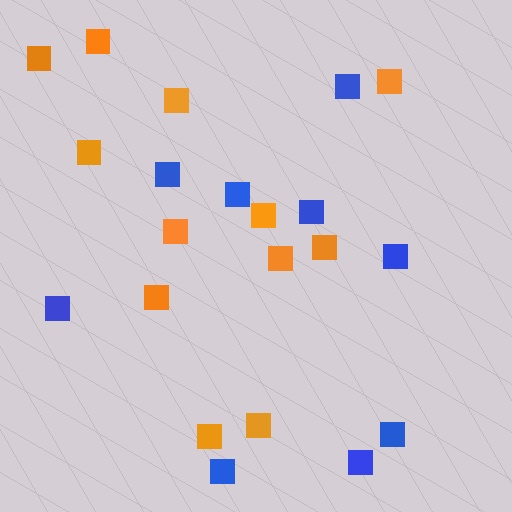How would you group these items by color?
There are 2 groups: one group of orange squares (12) and one group of blue squares (9).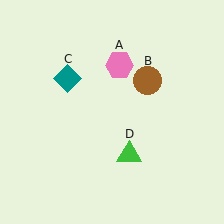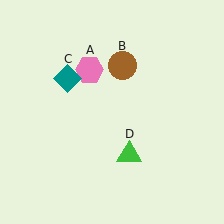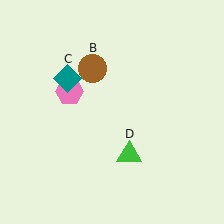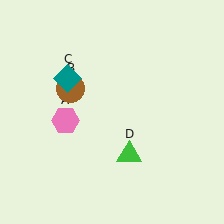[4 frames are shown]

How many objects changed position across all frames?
2 objects changed position: pink hexagon (object A), brown circle (object B).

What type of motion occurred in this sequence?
The pink hexagon (object A), brown circle (object B) rotated counterclockwise around the center of the scene.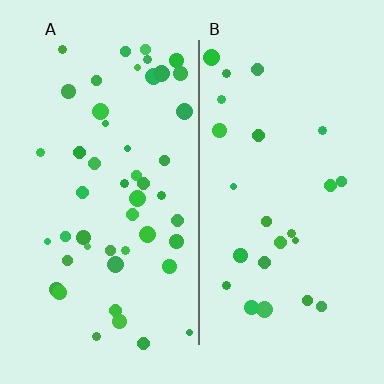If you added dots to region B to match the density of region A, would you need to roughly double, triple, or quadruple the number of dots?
Approximately double.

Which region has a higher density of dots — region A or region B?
A (the left).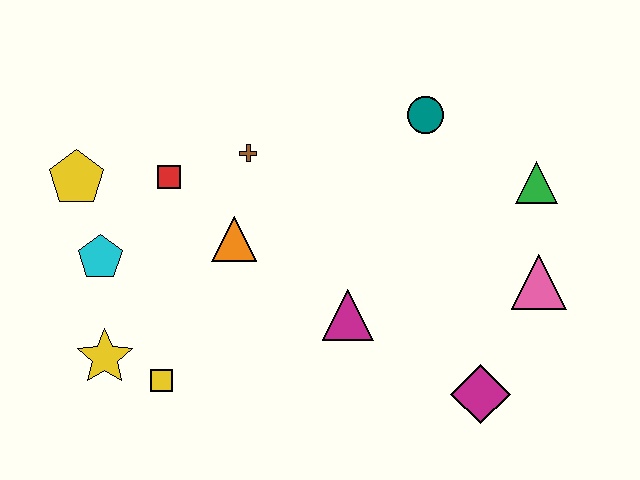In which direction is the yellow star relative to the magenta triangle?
The yellow star is to the left of the magenta triangle.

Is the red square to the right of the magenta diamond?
No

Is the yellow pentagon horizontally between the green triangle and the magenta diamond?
No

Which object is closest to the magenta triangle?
The orange triangle is closest to the magenta triangle.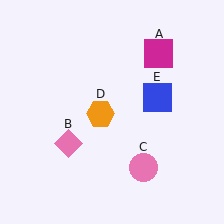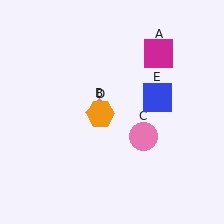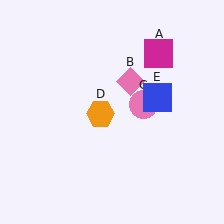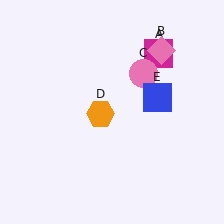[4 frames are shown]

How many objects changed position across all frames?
2 objects changed position: pink diamond (object B), pink circle (object C).